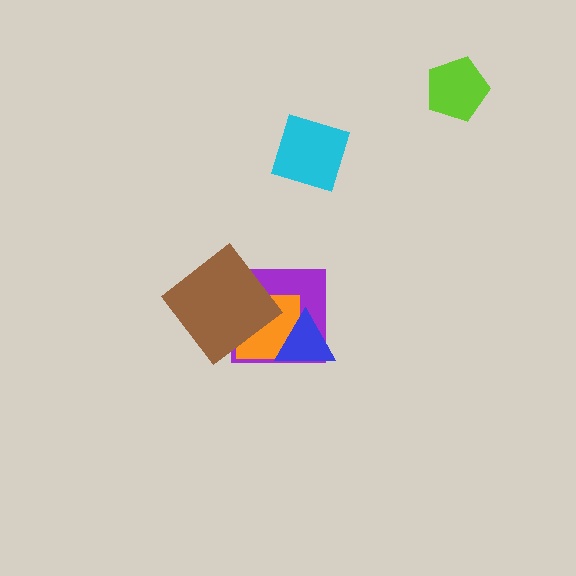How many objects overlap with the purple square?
3 objects overlap with the purple square.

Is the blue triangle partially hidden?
No, no other shape covers it.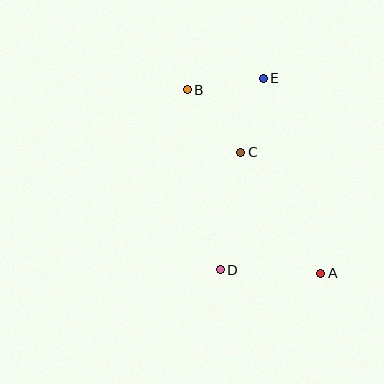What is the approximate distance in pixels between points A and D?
The distance between A and D is approximately 100 pixels.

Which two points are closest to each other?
Points B and E are closest to each other.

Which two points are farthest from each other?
Points A and B are farthest from each other.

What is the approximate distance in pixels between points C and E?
The distance between C and E is approximately 77 pixels.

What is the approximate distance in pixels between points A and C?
The distance between A and C is approximately 145 pixels.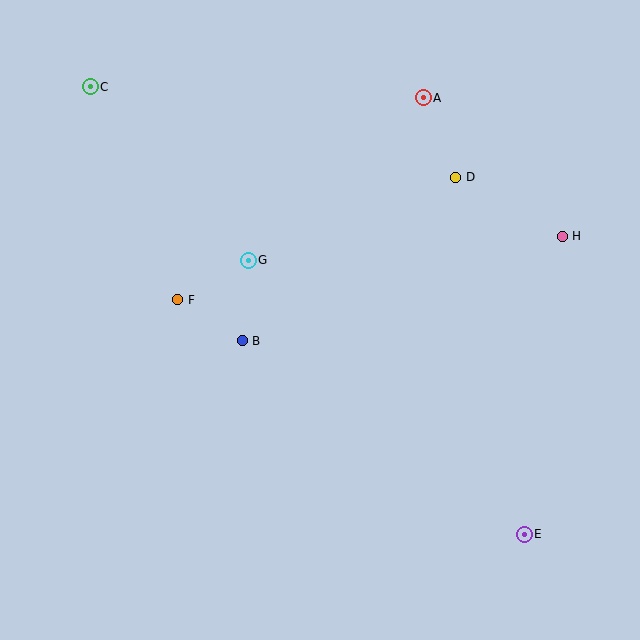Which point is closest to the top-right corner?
Point A is closest to the top-right corner.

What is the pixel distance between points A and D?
The distance between A and D is 86 pixels.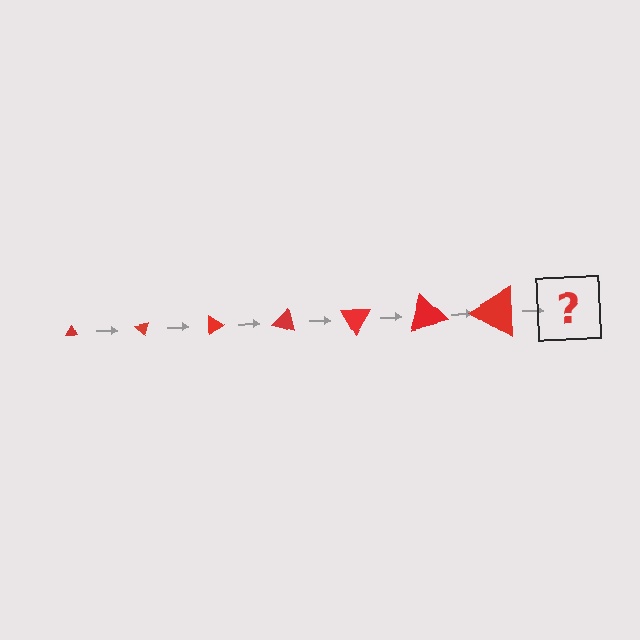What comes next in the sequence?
The next element should be a triangle, larger than the previous one and rotated 315 degrees from the start.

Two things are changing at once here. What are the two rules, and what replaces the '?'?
The two rules are that the triangle grows larger each step and it rotates 45 degrees each step. The '?' should be a triangle, larger than the previous one and rotated 315 degrees from the start.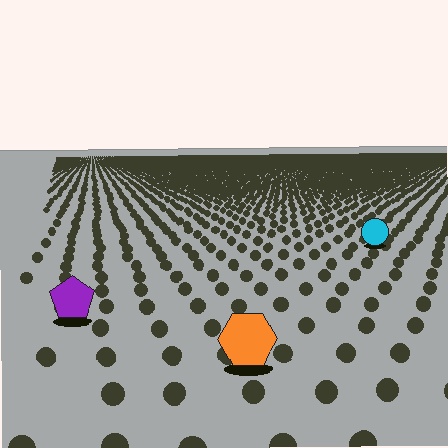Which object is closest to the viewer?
The orange hexagon is closest. The texture marks near it are larger and more spread out.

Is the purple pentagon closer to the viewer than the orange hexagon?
No. The orange hexagon is closer — you can tell from the texture gradient: the ground texture is coarser near it.